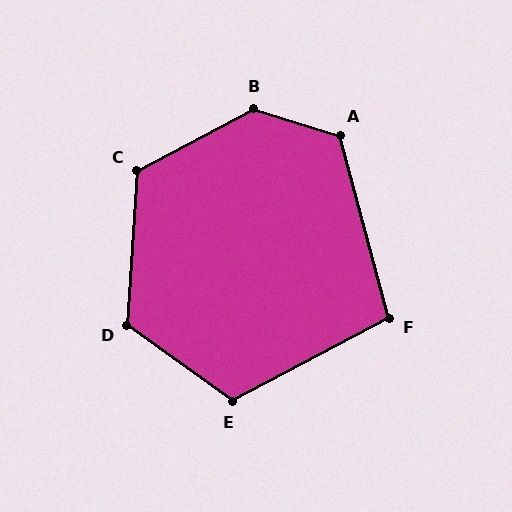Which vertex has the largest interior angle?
B, at approximately 135 degrees.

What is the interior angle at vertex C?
Approximately 121 degrees (obtuse).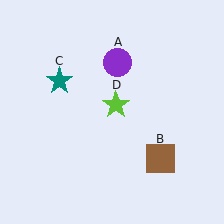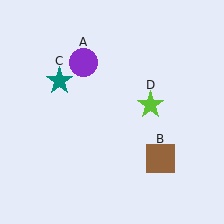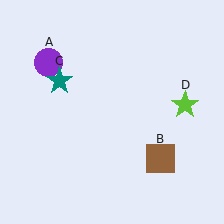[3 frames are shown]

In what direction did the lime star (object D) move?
The lime star (object D) moved right.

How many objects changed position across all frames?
2 objects changed position: purple circle (object A), lime star (object D).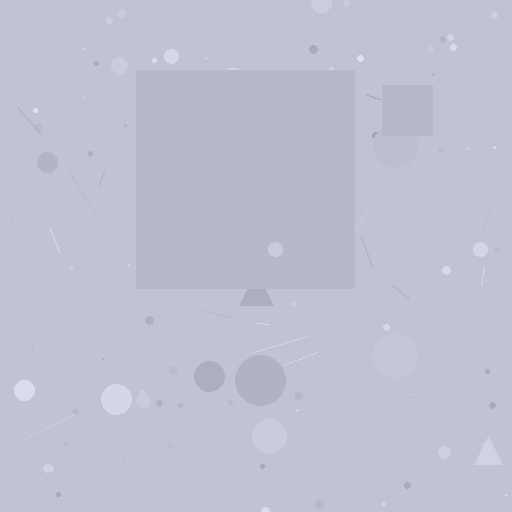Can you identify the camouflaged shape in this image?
The camouflaged shape is a square.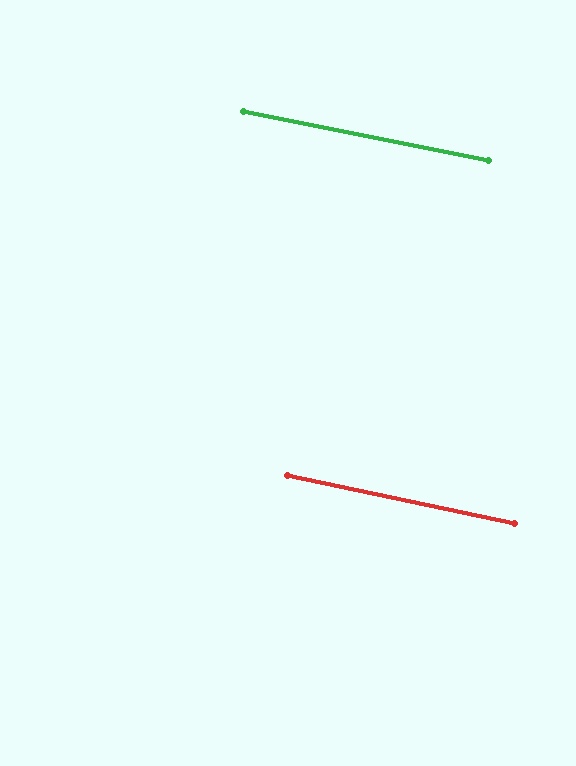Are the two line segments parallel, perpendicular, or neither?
Parallel — their directions differ by only 0.6°.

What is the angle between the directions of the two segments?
Approximately 1 degree.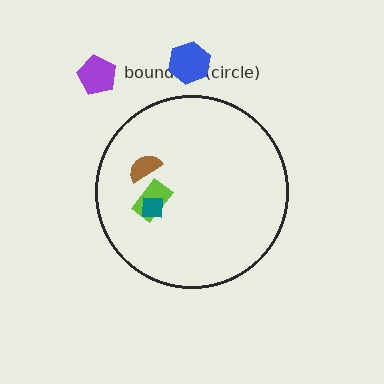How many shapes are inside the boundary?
3 inside, 2 outside.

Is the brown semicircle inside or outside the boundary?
Inside.